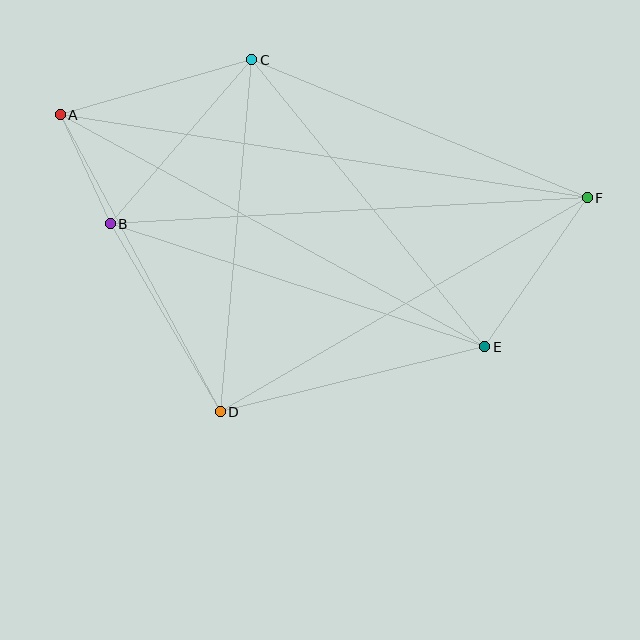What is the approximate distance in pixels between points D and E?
The distance between D and E is approximately 272 pixels.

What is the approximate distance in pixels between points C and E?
The distance between C and E is approximately 370 pixels.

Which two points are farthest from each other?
Points A and F are farthest from each other.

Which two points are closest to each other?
Points A and B are closest to each other.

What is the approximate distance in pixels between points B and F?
The distance between B and F is approximately 478 pixels.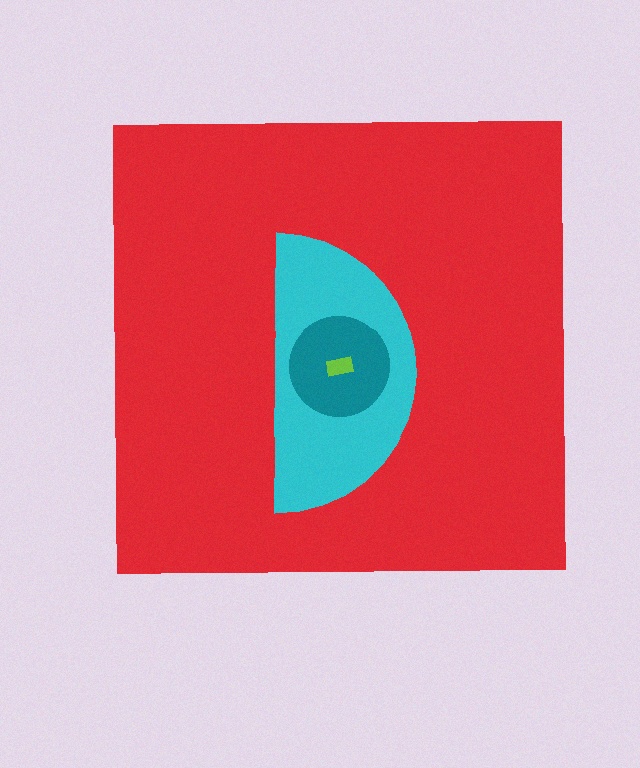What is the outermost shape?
The red square.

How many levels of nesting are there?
4.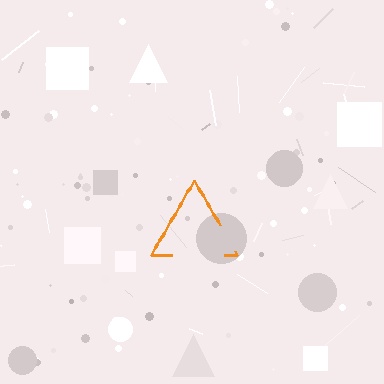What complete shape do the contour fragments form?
The contour fragments form a triangle.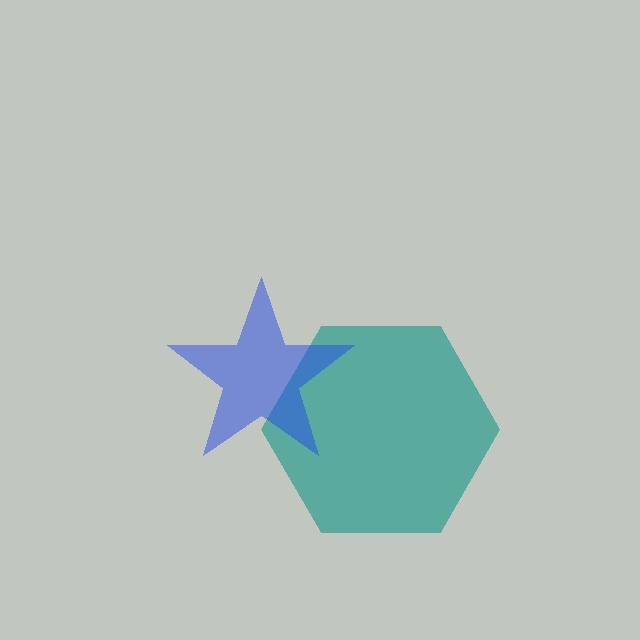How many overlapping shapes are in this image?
There are 2 overlapping shapes in the image.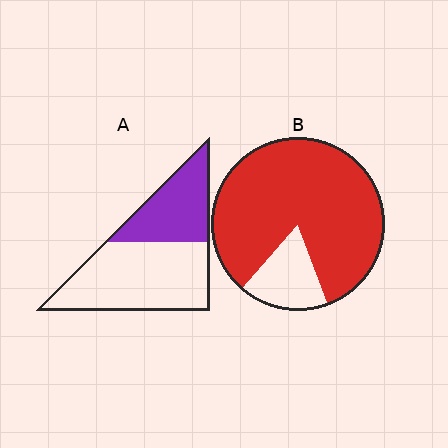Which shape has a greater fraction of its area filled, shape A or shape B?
Shape B.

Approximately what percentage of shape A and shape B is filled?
A is approximately 35% and B is approximately 85%.